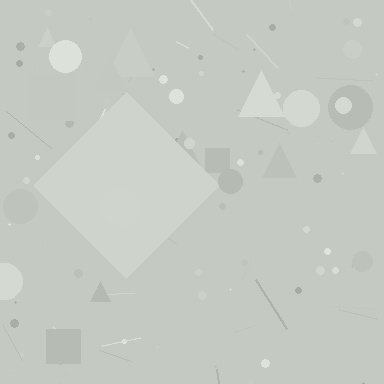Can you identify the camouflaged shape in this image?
The camouflaged shape is a diamond.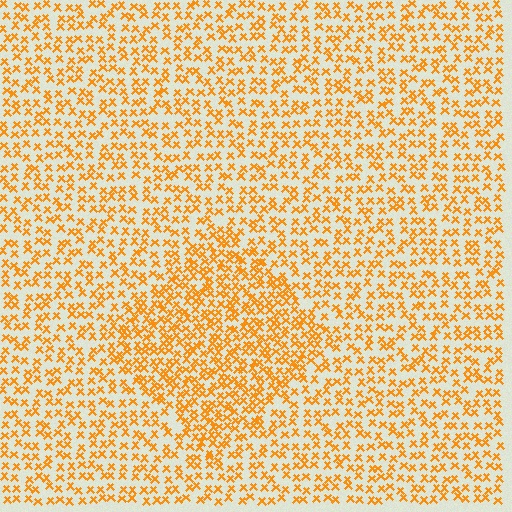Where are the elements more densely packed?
The elements are more densely packed inside the diamond boundary.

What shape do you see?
I see a diamond.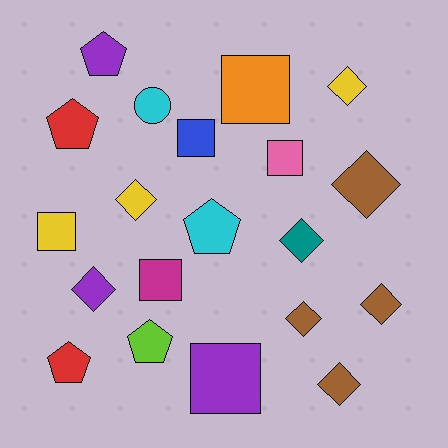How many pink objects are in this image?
There is 1 pink object.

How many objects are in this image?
There are 20 objects.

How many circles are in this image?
There is 1 circle.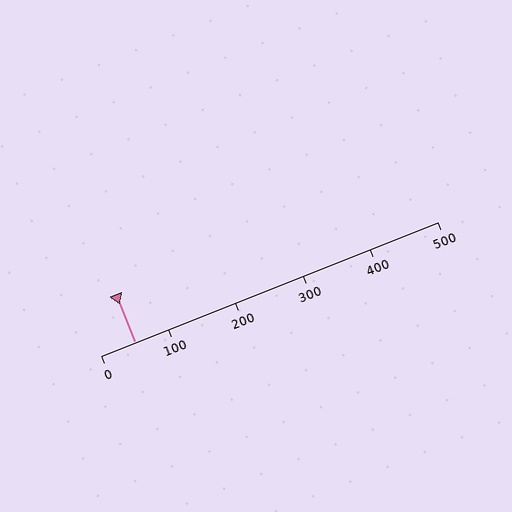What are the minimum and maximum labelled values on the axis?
The axis runs from 0 to 500.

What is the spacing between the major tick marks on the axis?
The major ticks are spaced 100 apart.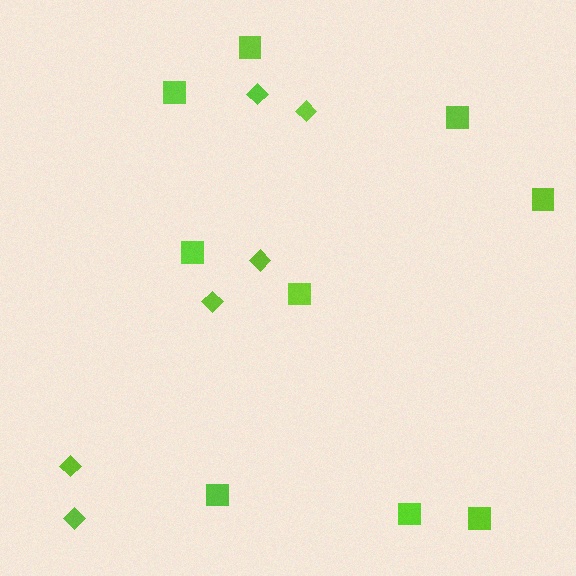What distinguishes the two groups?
There are 2 groups: one group of squares (9) and one group of diamonds (6).